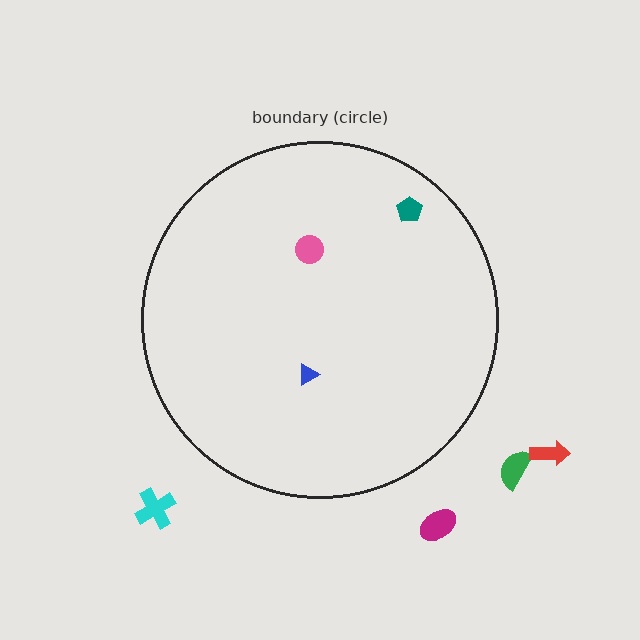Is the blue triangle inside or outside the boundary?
Inside.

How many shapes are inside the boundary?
3 inside, 4 outside.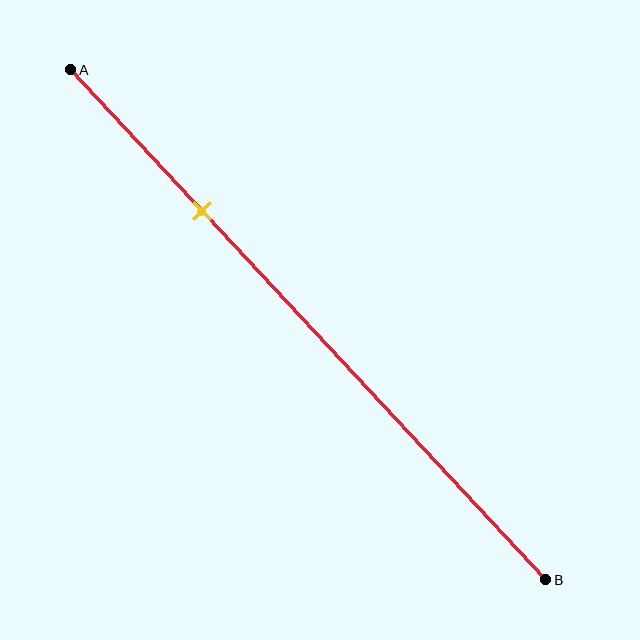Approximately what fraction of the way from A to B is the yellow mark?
The yellow mark is approximately 30% of the way from A to B.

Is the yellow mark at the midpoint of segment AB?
No, the mark is at about 30% from A, not at the 50% midpoint.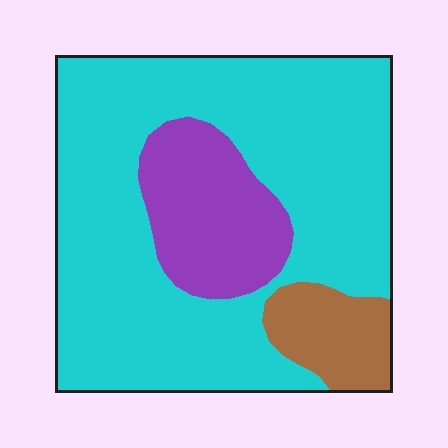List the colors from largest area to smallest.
From largest to smallest: cyan, purple, brown.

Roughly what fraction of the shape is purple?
Purple takes up about one sixth (1/6) of the shape.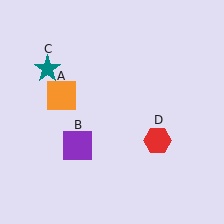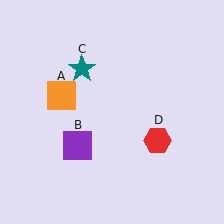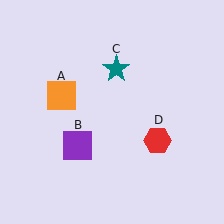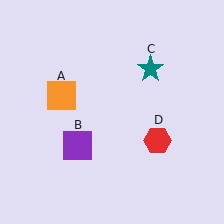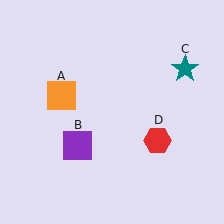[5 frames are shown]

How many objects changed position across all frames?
1 object changed position: teal star (object C).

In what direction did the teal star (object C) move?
The teal star (object C) moved right.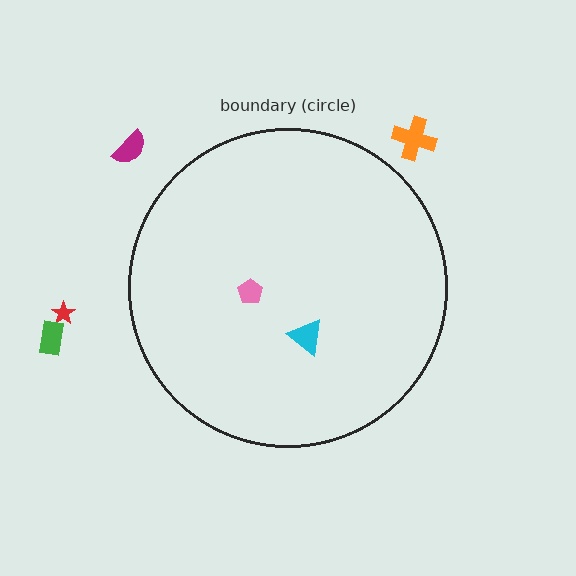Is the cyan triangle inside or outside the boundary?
Inside.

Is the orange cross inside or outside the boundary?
Outside.